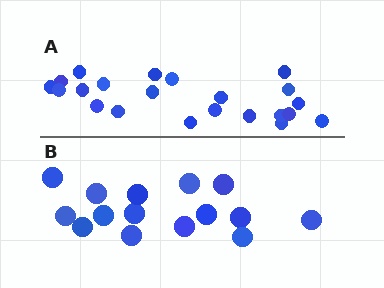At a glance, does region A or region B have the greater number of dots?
Region A (the top region) has more dots.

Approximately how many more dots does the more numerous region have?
Region A has roughly 8 or so more dots than region B.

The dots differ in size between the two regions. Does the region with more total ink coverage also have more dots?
No. Region B has more total ink coverage because its dots are larger, but region A actually contains more individual dots. Total area can be misleading — the number of items is what matters here.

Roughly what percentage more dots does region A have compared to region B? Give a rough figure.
About 45% more.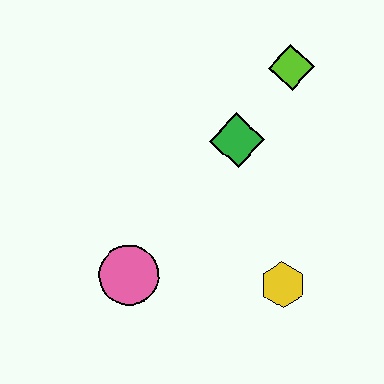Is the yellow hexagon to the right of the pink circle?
Yes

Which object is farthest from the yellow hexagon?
The lime diamond is farthest from the yellow hexagon.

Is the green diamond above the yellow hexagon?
Yes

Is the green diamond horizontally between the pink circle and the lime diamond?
Yes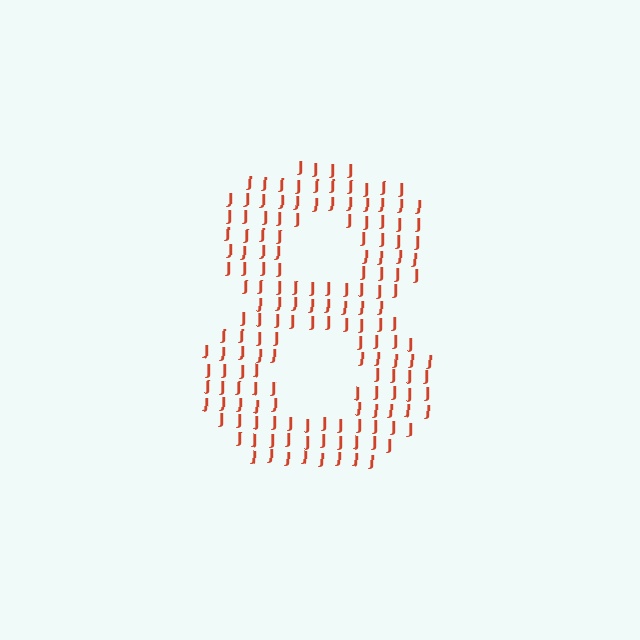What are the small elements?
The small elements are letter J's.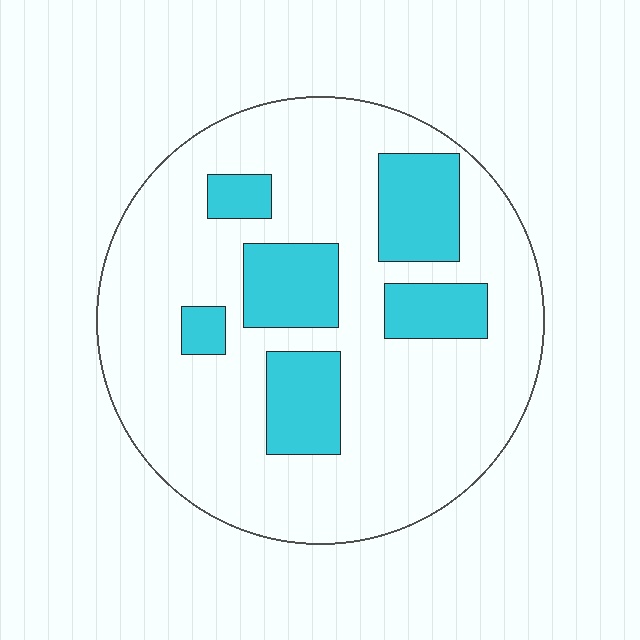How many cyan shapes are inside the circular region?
6.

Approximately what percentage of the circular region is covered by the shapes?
Approximately 25%.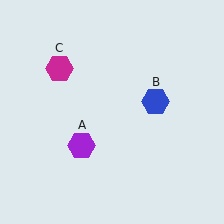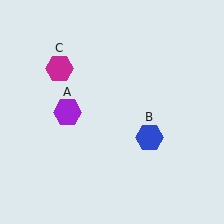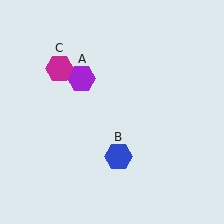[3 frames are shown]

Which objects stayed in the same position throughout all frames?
Magenta hexagon (object C) remained stationary.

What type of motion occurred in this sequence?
The purple hexagon (object A), blue hexagon (object B) rotated clockwise around the center of the scene.